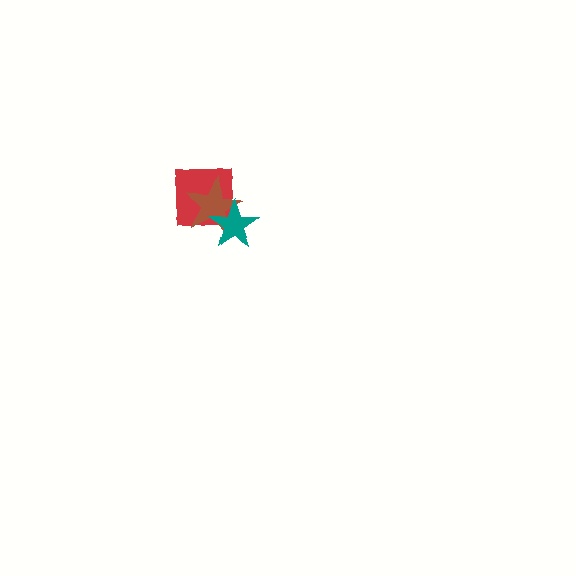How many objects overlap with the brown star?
2 objects overlap with the brown star.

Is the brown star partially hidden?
Yes, it is partially covered by another shape.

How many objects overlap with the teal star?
2 objects overlap with the teal star.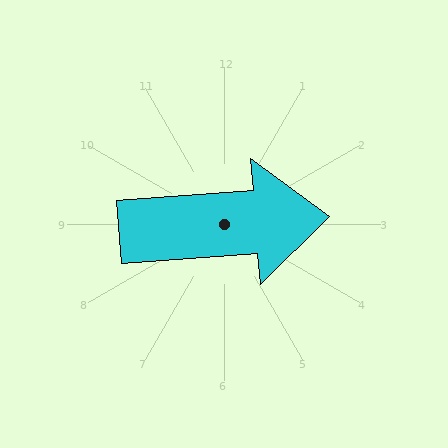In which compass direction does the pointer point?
East.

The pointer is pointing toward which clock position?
Roughly 3 o'clock.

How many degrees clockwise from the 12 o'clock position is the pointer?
Approximately 86 degrees.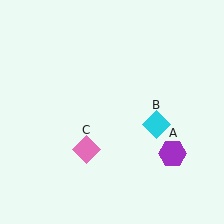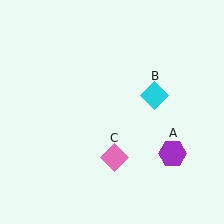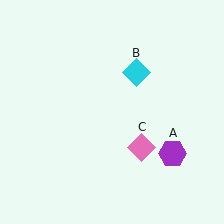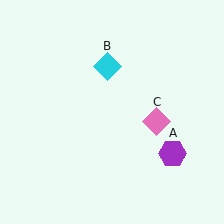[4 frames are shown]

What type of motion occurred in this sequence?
The cyan diamond (object B), pink diamond (object C) rotated counterclockwise around the center of the scene.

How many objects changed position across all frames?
2 objects changed position: cyan diamond (object B), pink diamond (object C).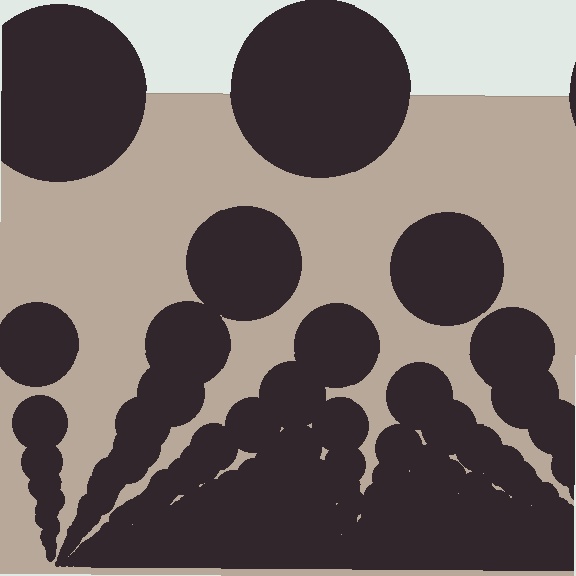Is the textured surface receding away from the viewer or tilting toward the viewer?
The surface appears to tilt toward the viewer. Texture elements get larger and sparser toward the top.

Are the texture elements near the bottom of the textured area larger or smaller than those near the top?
Smaller. The gradient is inverted — elements near the bottom are smaller and denser.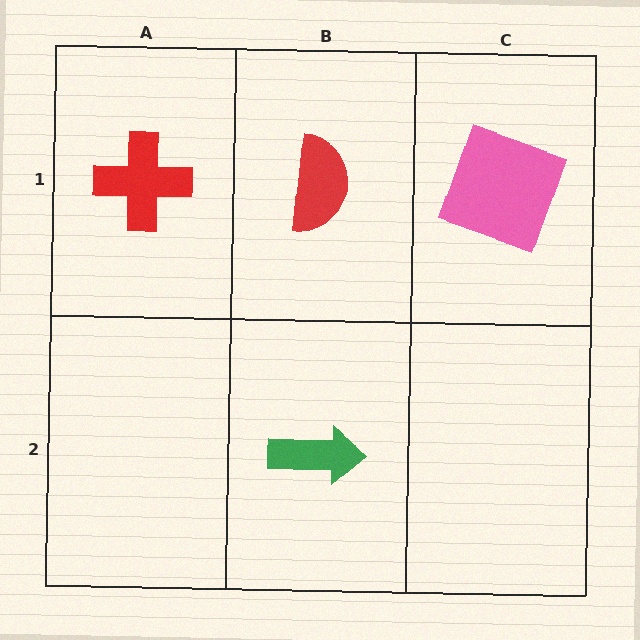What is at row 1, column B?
A red semicircle.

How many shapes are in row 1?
3 shapes.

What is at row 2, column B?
A green arrow.